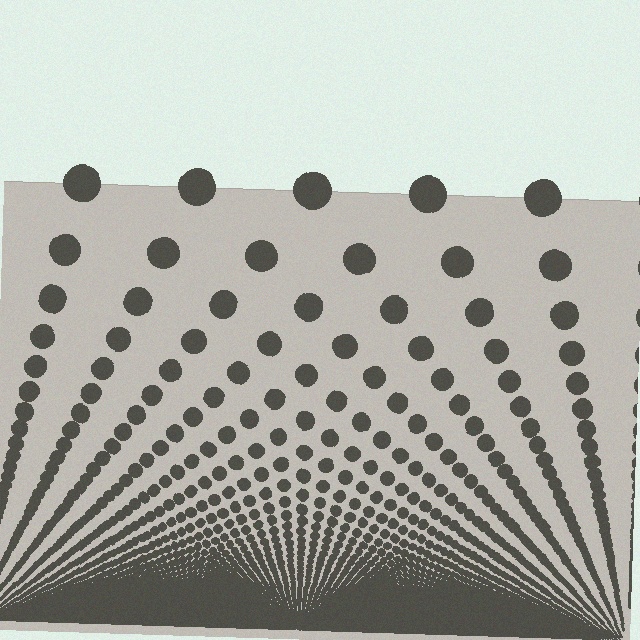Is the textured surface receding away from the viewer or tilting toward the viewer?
The surface appears to tilt toward the viewer. Texture elements get larger and sparser toward the top.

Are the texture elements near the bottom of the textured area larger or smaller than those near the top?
Smaller. The gradient is inverted — elements near the bottom are smaller and denser.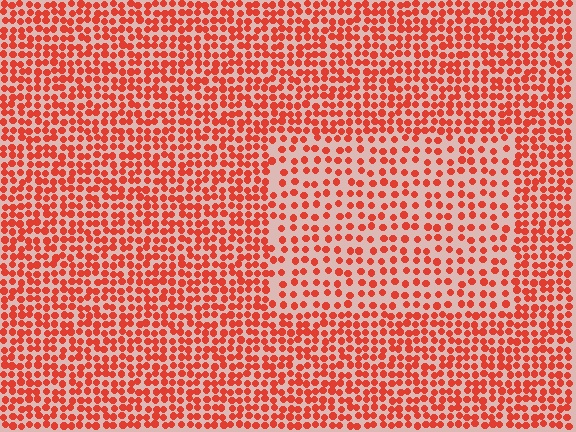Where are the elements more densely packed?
The elements are more densely packed outside the rectangle boundary.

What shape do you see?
I see a rectangle.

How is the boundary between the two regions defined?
The boundary is defined by a change in element density (approximately 1.7x ratio). All elements are the same color, size, and shape.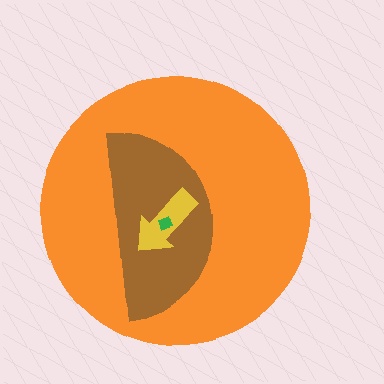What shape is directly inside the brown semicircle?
The yellow arrow.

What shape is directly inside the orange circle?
The brown semicircle.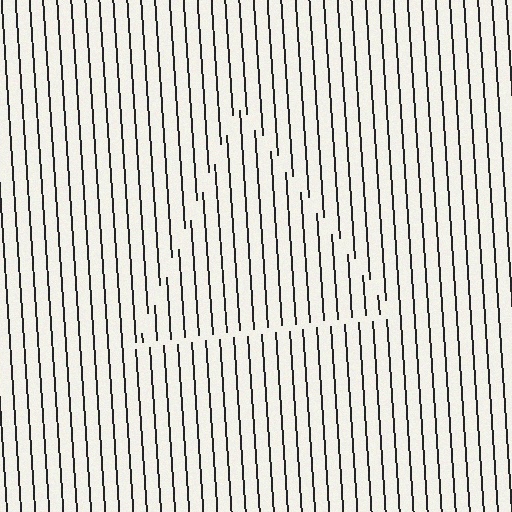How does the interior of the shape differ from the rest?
The interior of the shape contains the same grating, shifted by half a period — the contour is defined by the phase discontinuity where line-ends from the inner and outer gratings abut.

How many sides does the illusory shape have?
3 sides — the line-ends trace a triangle.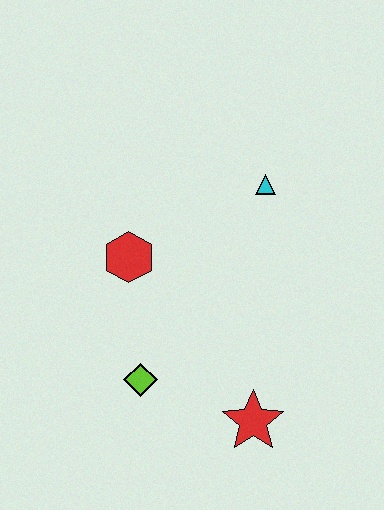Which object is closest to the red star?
The lime diamond is closest to the red star.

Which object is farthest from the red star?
The cyan triangle is farthest from the red star.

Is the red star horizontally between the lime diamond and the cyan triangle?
Yes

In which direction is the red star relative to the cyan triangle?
The red star is below the cyan triangle.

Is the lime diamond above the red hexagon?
No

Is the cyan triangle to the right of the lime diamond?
Yes